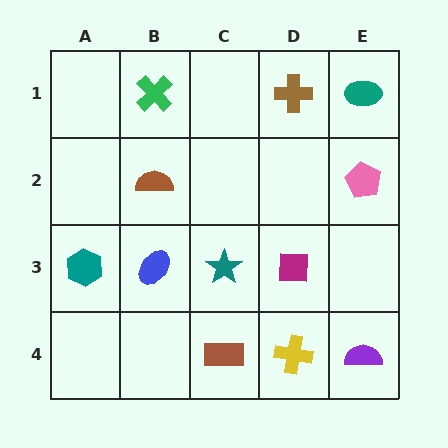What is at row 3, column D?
A magenta square.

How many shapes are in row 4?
3 shapes.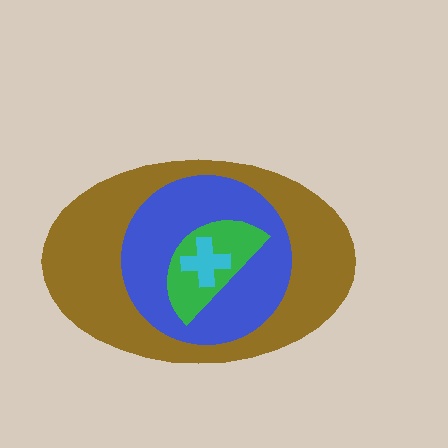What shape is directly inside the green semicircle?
The cyan cross.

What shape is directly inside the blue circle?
The green semicircle.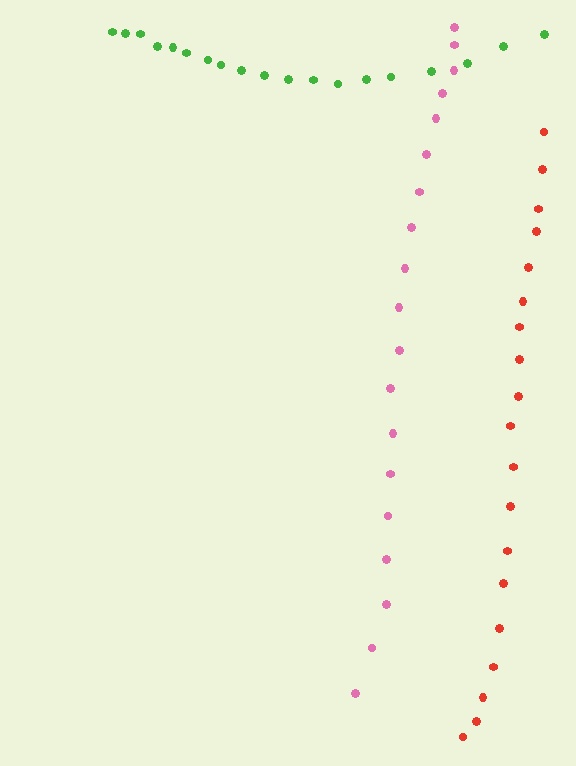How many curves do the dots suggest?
There are 3 distinct paths.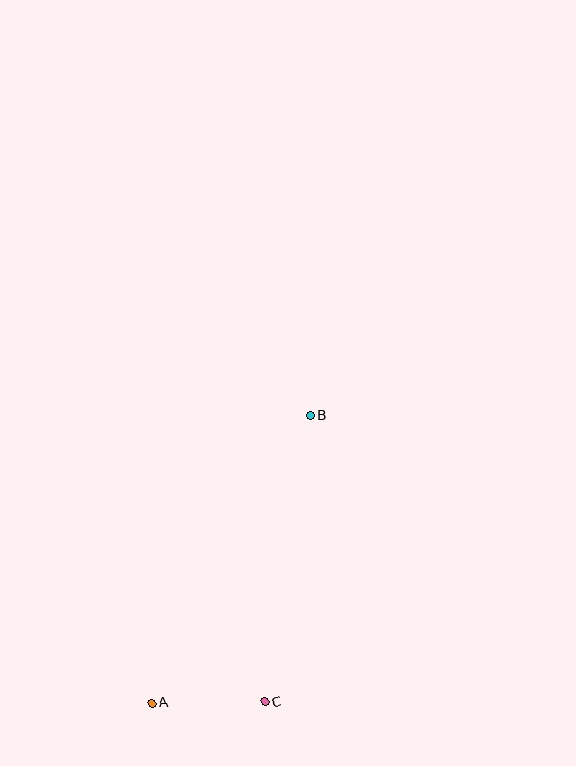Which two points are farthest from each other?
Points A and B are farthest from each other.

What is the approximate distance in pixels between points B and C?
The distance between B and C is approximately 290 pixels.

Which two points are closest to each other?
Points A and C are closest to each other.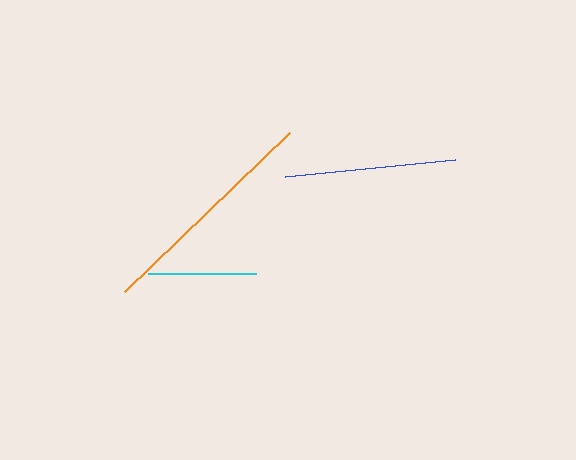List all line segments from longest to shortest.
From longest to shortest: orange, blue, cyan.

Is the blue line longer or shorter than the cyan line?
The blue line is longer than the cyan line.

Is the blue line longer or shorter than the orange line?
The orange line is longer than the blue line.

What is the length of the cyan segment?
The cyan segment is approximately 108 pixels long.